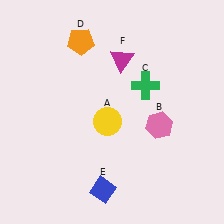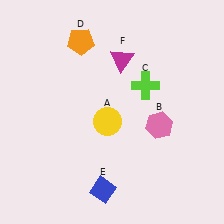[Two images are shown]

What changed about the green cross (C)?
In Image 1, C is green. In Image 2, it changed to lime.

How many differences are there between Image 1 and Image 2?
There is 1 difference between the two images.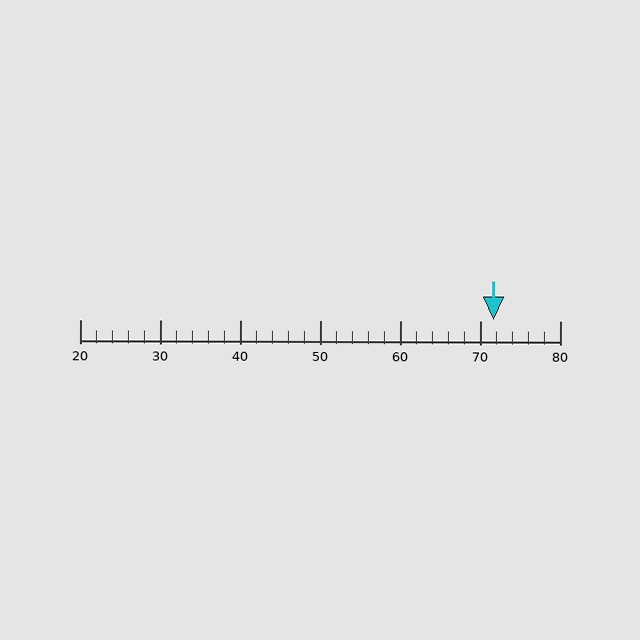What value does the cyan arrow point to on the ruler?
The cyan arrow points to approximately 72.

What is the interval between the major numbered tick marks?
The major tick marks are spaced 10 units apart.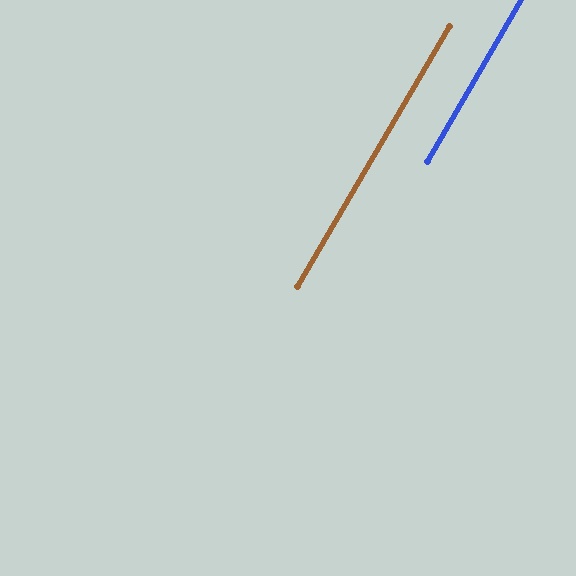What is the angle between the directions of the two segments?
Approximately 0 degrees.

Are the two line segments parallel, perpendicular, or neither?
Parallel — their directions differ by only 0.3°.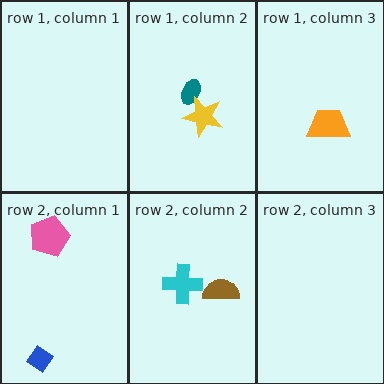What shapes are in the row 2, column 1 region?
The pink pentagon, the blue diamond.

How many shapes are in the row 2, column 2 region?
2.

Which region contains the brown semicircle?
The row 2, column 2 region.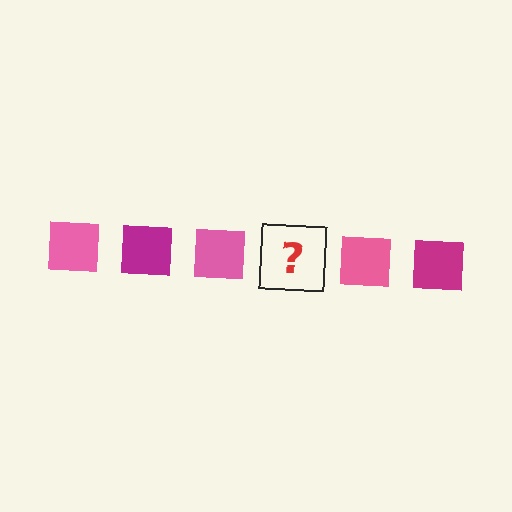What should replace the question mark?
The question mark should be replaced with a magenta square.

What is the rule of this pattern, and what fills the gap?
The rule is that the pattern cycles through pink, magenta squares. The gap should be filled with a magenta square.